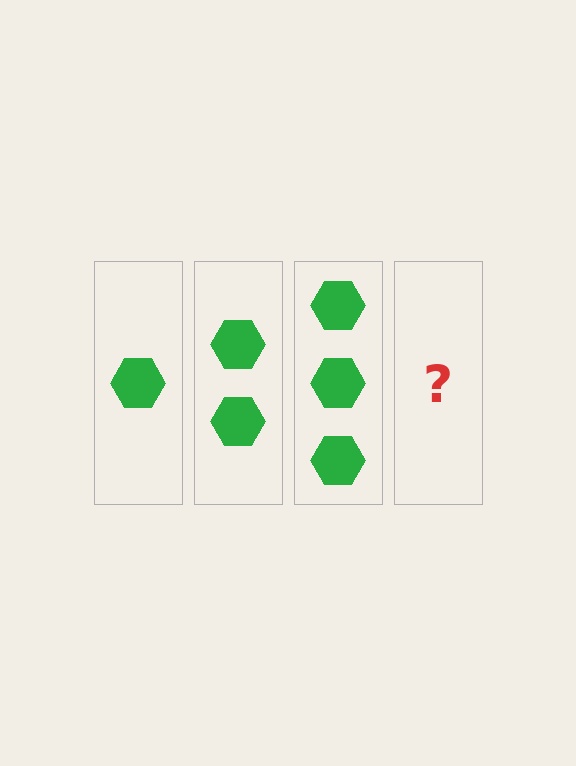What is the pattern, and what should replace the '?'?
The pattern is that each step adds one more hexagon. The '?' should be 4 hexagons.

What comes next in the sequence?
The next element should be 4 hexagons.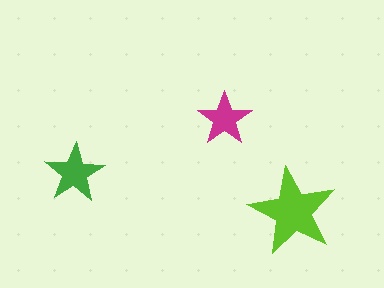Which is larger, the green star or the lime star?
The lime one.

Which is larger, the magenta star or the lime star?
The lime one.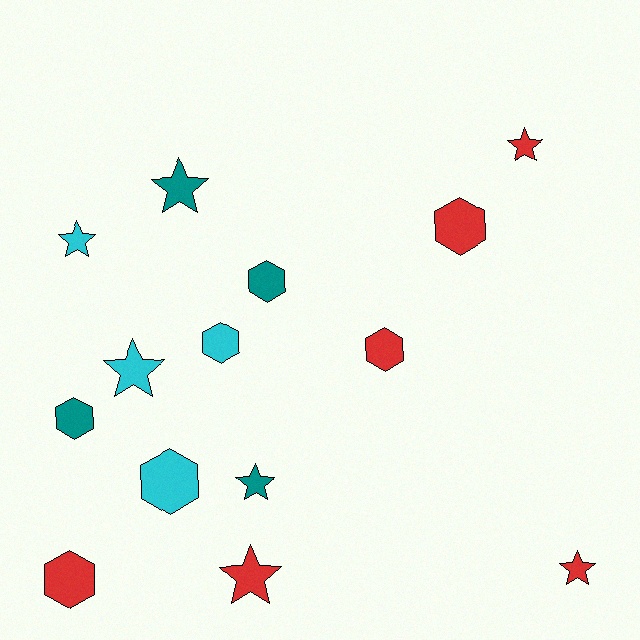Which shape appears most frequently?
Star, with 7 objects.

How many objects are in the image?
There are 14 objects.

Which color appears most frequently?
Red, with 6 objects.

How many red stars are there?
There are 3 red stars.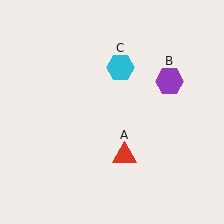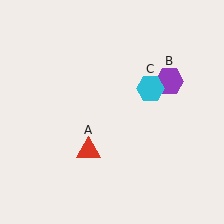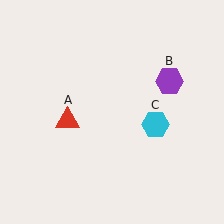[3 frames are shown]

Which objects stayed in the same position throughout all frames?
Purple hexagon (object B) remained stationary.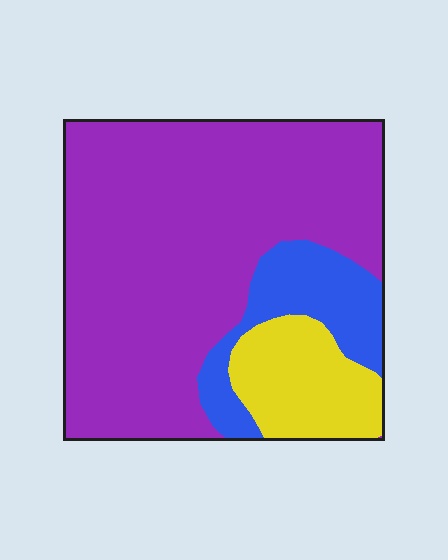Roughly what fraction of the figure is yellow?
Yellow takes up about one eighth (1/8) of the figure.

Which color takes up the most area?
Purple, at roughly 70%.